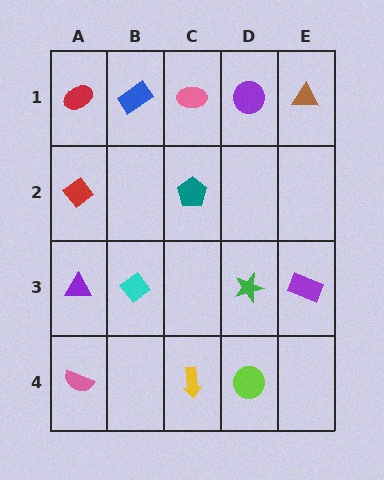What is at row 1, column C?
A pink ellipse.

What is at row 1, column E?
A brown triangle.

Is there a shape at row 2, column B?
No, that cell is empty.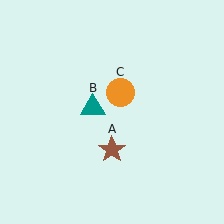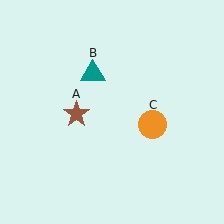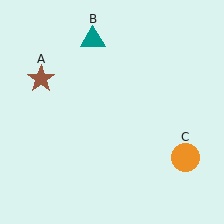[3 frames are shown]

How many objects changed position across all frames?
3 objects changed position: brown star (object A), teal triangle (object B), orange circle (object C).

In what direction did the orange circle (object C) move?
The orange circle (object C) moved down and to the right.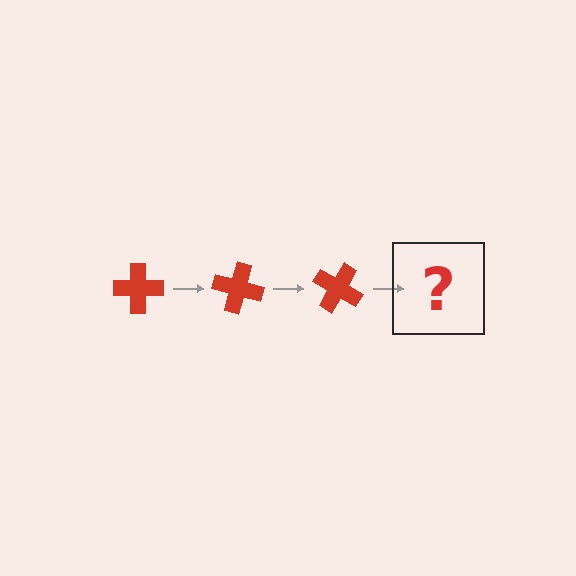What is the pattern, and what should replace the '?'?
The pattern is that the cross rotates 15 degrees each step. The '?' should be a red cross rotated 45 degrees.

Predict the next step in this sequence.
The next step is a red cross rotated 45 degrees.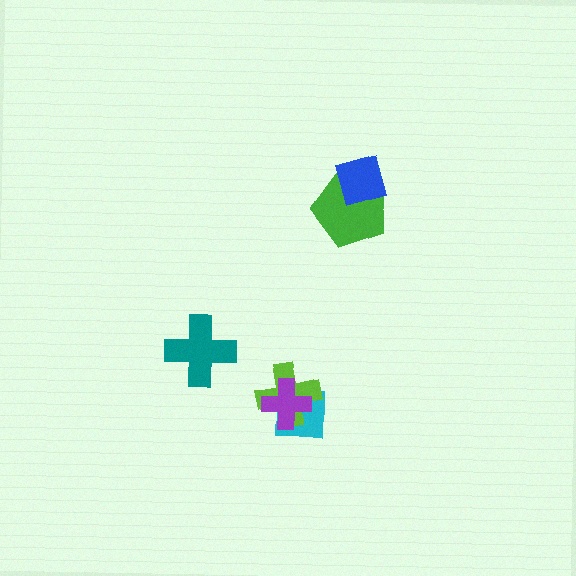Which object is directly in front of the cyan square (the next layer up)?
The lime cross is directly in front of the cyan square.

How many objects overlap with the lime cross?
2 objects overlap with the lime cross.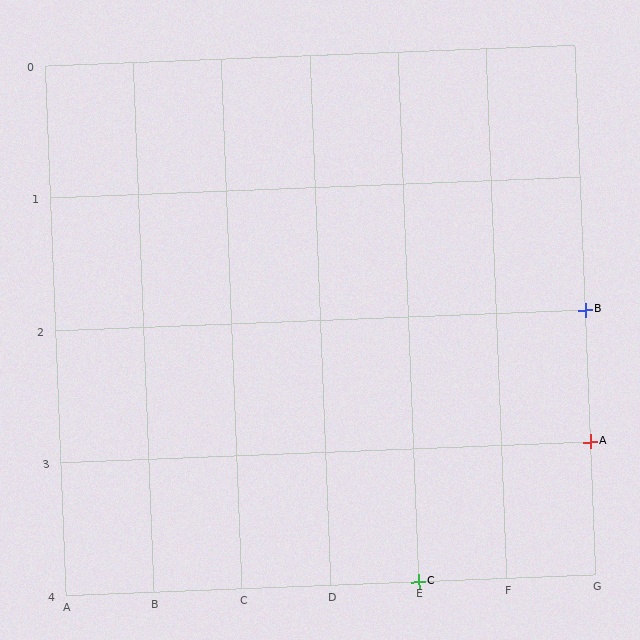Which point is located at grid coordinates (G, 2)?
Point B is at (G, 2).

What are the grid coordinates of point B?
Point B is at grid coordinates (G, 2).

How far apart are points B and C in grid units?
Points B and C are 2 columns and 2 rows apart (about 2.8 grid units diagonally).